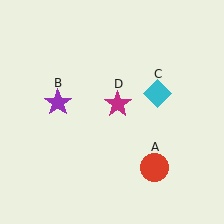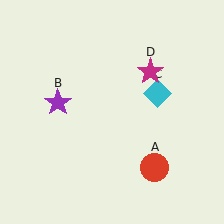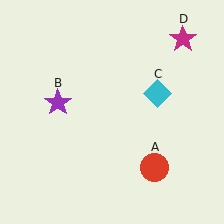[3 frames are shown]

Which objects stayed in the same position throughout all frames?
Red circle (object A) and purple star (object B) and cyan diamond (object C) remained stationary.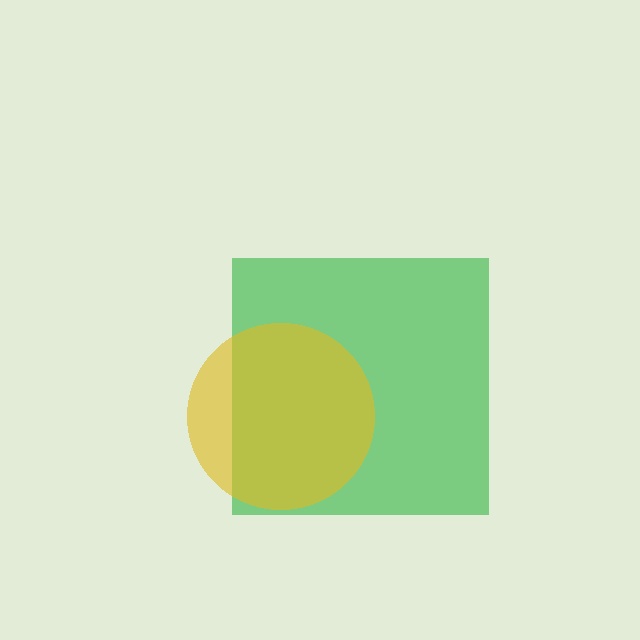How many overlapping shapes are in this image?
There are 2 overlapping shapes in the image.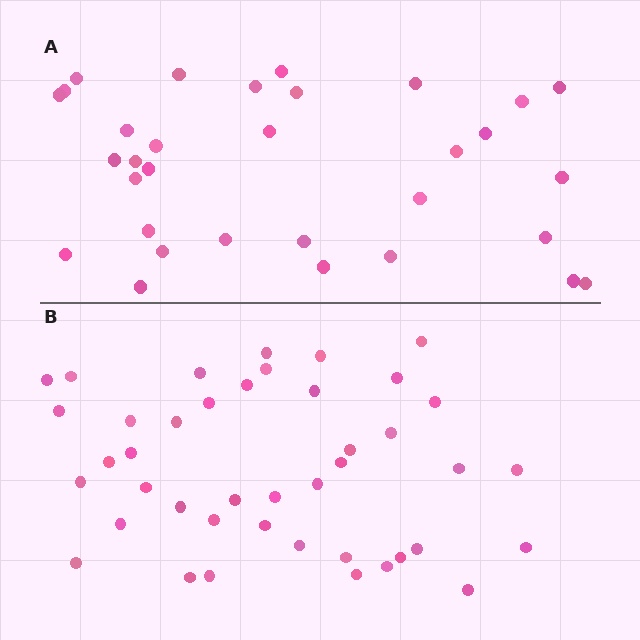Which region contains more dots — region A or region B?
Region B (the bottom region) has more dots.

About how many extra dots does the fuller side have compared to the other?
Region B has roughly 10 or so more dots than region A.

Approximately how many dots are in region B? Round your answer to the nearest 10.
About 40 dots. (The exact count is 42, which rounds to 40.)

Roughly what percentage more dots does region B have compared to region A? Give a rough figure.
About 30% more.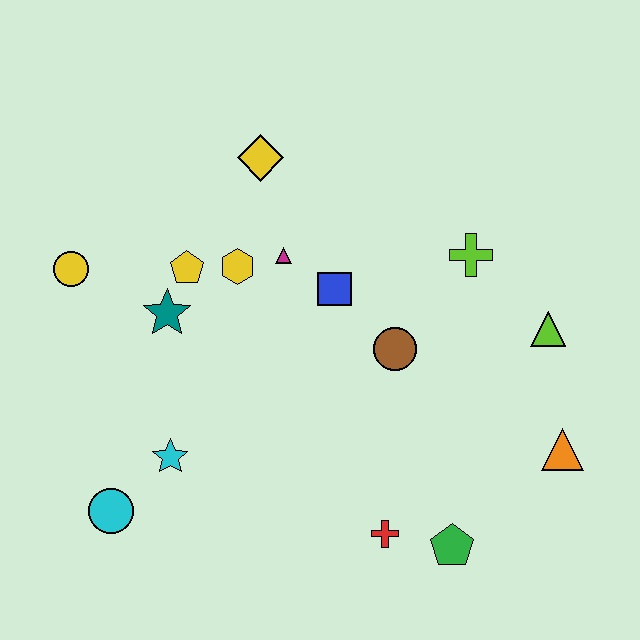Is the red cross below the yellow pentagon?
Yes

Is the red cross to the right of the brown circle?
No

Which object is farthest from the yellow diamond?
The green pentagon is farthest from the yellow diamond.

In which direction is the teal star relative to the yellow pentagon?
The teal star is below the yellow pentagon.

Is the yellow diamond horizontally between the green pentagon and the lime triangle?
No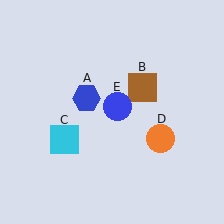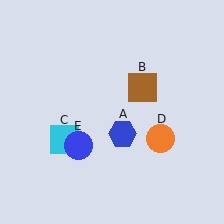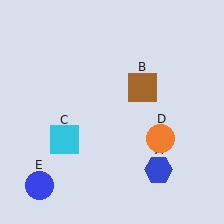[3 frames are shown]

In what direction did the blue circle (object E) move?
The blue circle (object E) moved down and to the left.